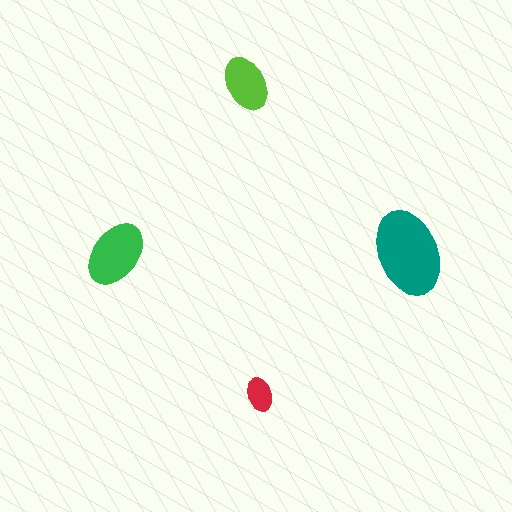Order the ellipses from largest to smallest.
the teal one, the green one, the lime one, the red one.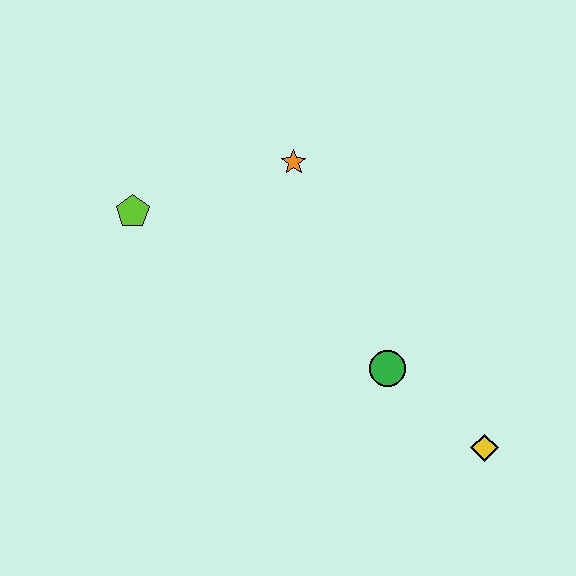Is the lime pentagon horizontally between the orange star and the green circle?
No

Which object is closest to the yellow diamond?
The green circle is closest to the yellow diamond.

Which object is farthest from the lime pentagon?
The yellow diamond is farthest from the lime pentagon.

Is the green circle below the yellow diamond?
No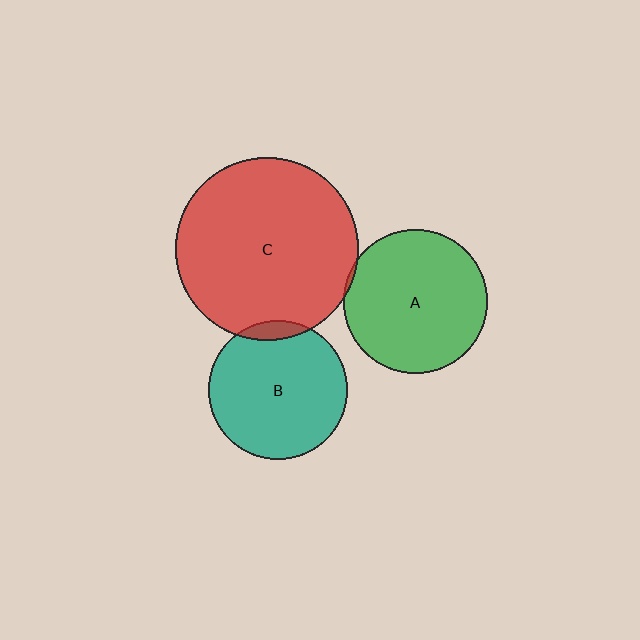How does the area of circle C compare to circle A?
Approximately 1.6 times.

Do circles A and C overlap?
Yes.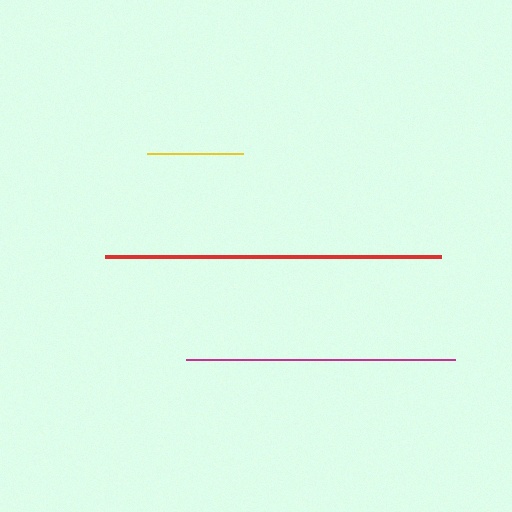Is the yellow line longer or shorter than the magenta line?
The magenta line is longer than the yellow line.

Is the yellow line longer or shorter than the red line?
The red line is longer than the yellow line.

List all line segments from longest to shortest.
From longest to shortest: red, magenta, yellow.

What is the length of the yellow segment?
The yellow segment is approximately 95 pixels long.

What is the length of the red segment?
The red segment is approximately 336 pixels long.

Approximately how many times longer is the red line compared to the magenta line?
The red line is approximately 1.2 times the length of the magenta line.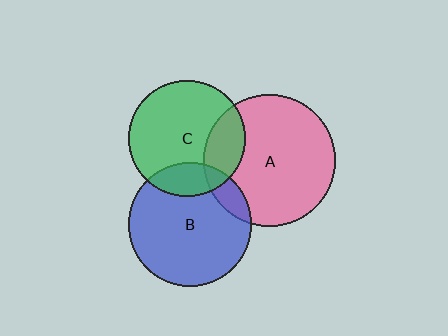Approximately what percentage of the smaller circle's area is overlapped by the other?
Approximately 20%.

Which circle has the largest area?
Circle A (pink).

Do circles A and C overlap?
Yes.